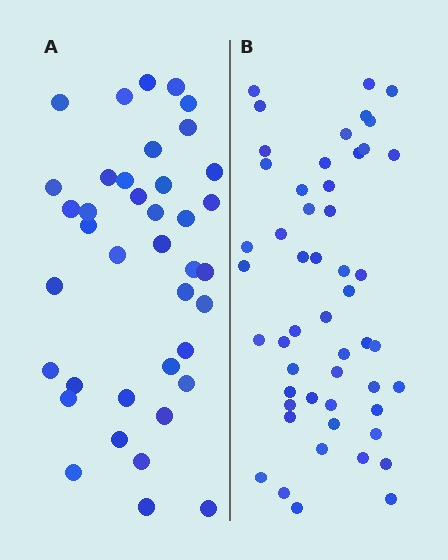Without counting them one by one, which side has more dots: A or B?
Region B (the right region) has more dots.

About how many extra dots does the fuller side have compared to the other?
Region B has roughly 12 or so more dots than region A.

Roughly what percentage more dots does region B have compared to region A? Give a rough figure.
About 30% more.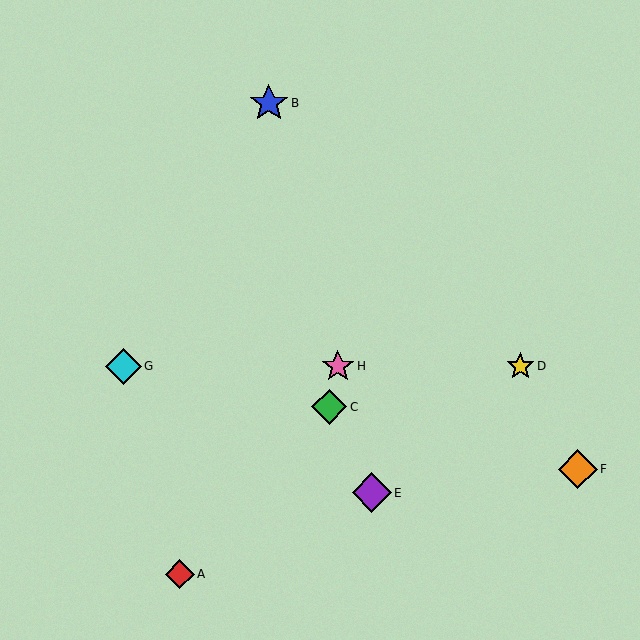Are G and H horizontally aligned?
Yes, both are at y≈366.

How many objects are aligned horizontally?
3 objects (D, G, H) are aligned horizontally.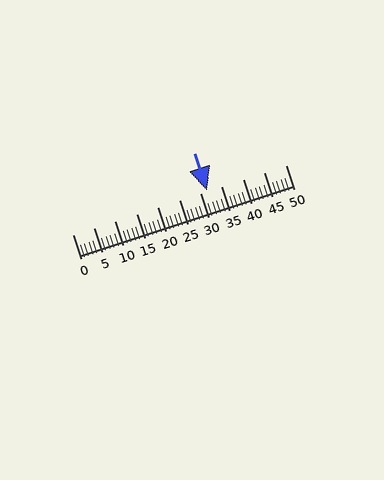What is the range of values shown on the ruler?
The ruler shows values from 0 to 50.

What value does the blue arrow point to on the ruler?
The blue arrow points to approximately 32.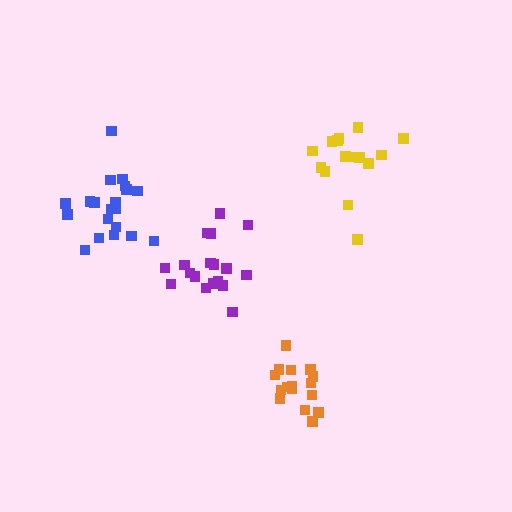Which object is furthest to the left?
The blue cluster is leftmost.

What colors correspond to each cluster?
The clusters are colored: orange, purple, blue, yellow.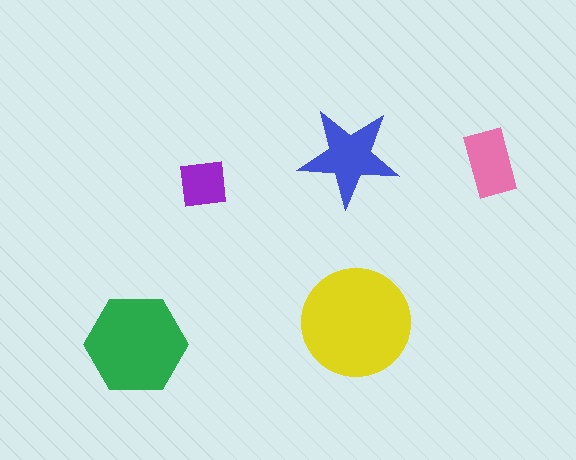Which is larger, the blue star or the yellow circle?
The yellow circle.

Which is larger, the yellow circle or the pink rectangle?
The yellow circle.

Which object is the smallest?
The purple square.